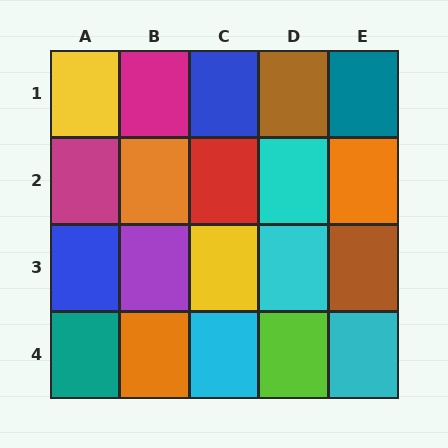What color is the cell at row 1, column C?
Blue.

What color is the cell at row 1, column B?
Magenta.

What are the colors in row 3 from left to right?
Blue, purple, yellow, cyan, brown.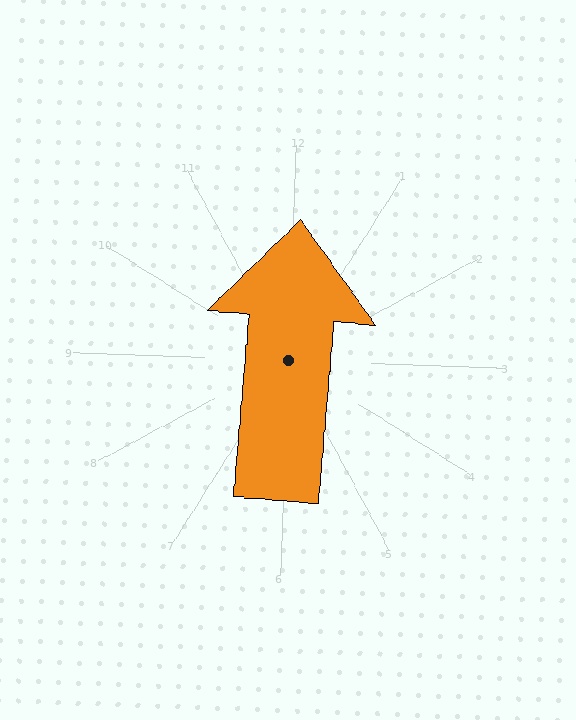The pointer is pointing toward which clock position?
Roughly 12 o'clock.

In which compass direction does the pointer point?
North.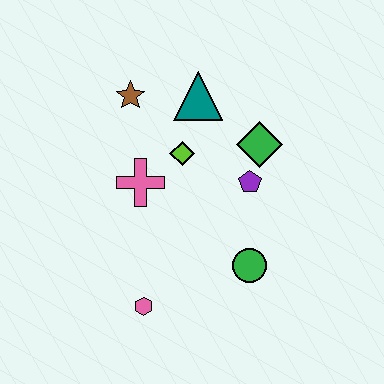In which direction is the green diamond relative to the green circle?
The green diamond is above the green circle.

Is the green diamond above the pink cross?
Yes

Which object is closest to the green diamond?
The purple pentagon is closest to the green diamond.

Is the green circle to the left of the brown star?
No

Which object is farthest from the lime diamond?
The pink hexagon is farthest from the lime diamond.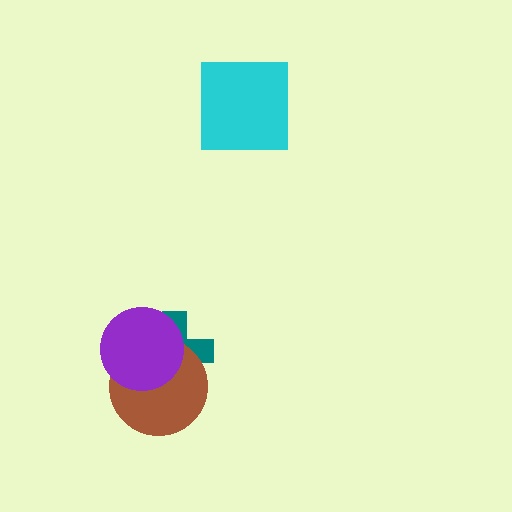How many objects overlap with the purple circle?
2 objects overlap with the purple circle.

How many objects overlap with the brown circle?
2 objects overlap with the brown circle.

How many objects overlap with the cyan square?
0 objects overlap with the cyan square.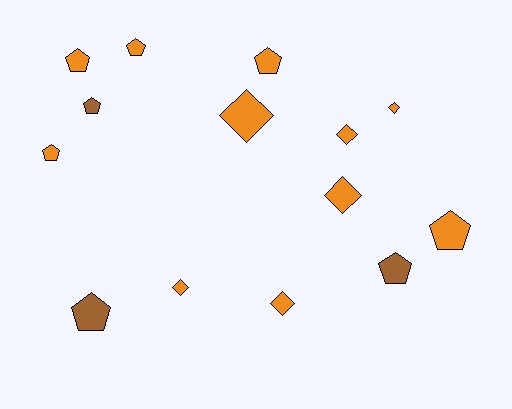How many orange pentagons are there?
There are 5 orange pentagons.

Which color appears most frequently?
Orange, with 11 objects.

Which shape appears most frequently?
Pentagon, with 8 objects.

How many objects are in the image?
There are 14 objects.